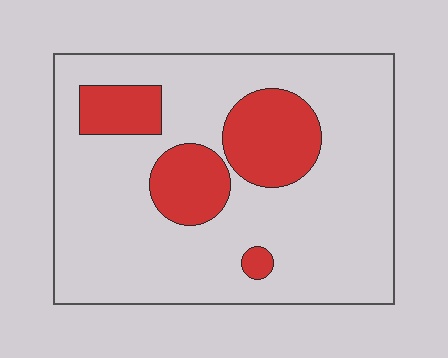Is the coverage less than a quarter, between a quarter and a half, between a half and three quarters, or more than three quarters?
Less than a quarter.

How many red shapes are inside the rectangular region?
4.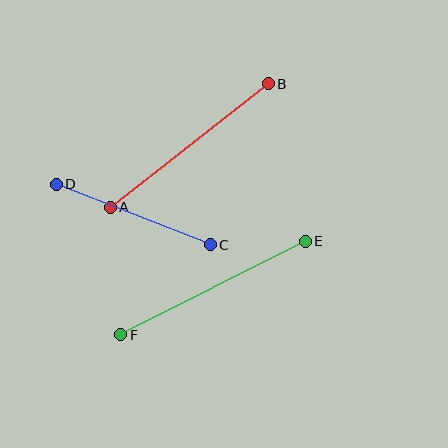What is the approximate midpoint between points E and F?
The midpoint is at approximately (213, 288) pixels.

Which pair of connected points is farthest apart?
Points E and F are farthest apart.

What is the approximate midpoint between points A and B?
The midpoint is at approximately (189, 146) pixels.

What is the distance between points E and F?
The distance is approximately 207 pixels.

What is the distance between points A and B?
The distance is approximately 201 pixels.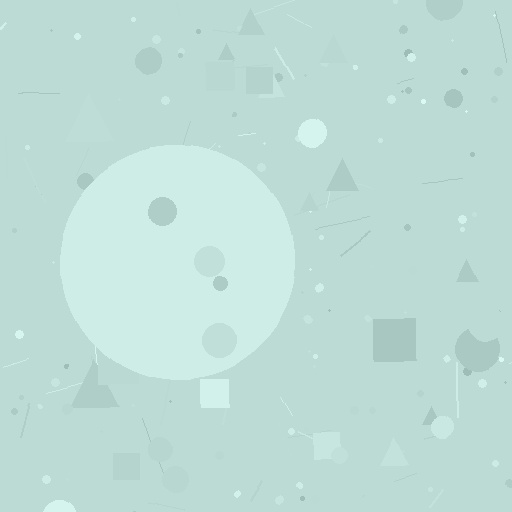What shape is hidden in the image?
A circle is hidden in the image.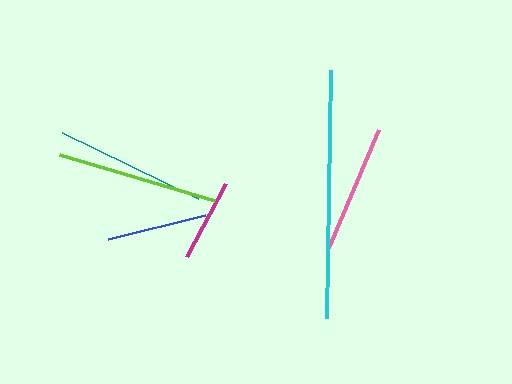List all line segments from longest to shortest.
From longest to shortest: cyan, lime, teal, pink, blue, magenta.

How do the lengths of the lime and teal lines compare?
The lime and teal lines are approximately the same length.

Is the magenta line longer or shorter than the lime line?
The lime line is longer than the magenta line.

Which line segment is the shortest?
The magenta line is the shortest at approximately 82 pixels.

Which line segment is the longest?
The cyan line is the longest at approximately 248 pixels.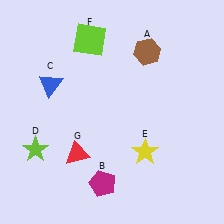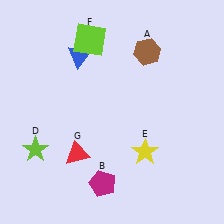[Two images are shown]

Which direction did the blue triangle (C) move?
The blue triangle (C) moved right.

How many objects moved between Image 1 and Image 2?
1 object moved between the two images.